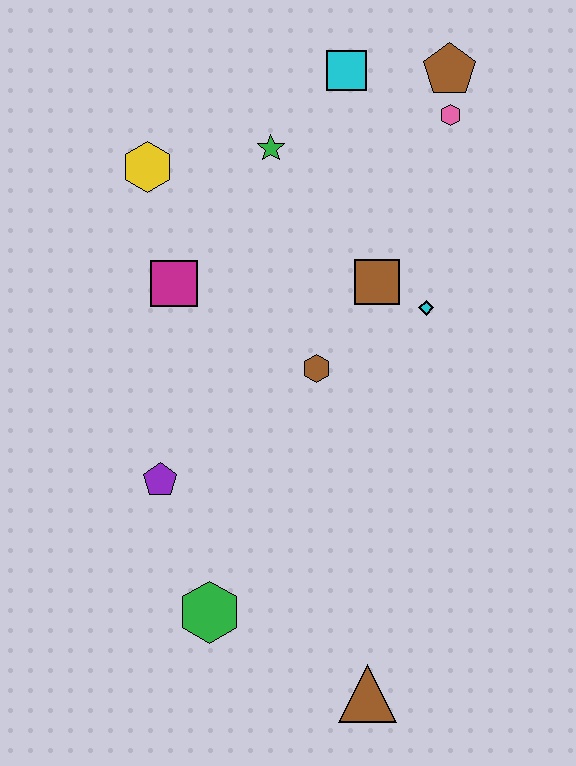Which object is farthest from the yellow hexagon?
The brown triangle is farthest from the yellow hexagon.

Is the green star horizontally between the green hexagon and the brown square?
Yes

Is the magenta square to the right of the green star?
No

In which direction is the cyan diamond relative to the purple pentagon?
The cyan diamond is to the right of the purple pentagon.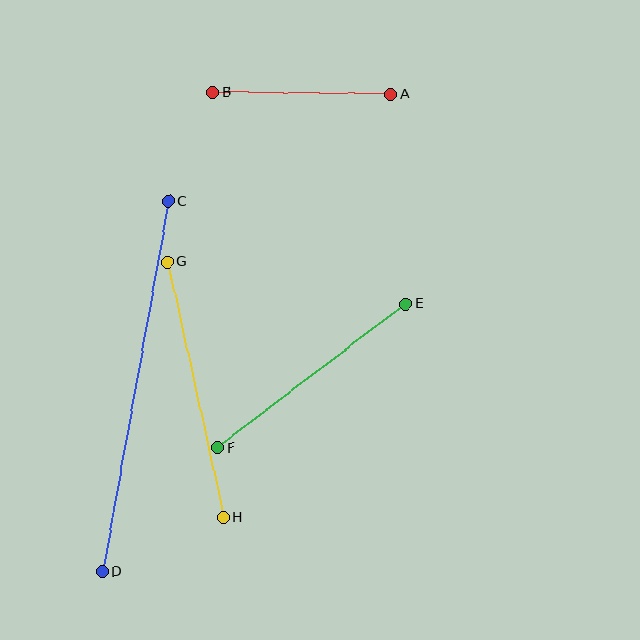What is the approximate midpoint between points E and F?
The midpoint is at approximately (312, 376) pixels.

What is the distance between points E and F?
The distance is approximately 236 pixels.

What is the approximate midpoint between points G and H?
The midpoint is at approximately (196, 390) pixels.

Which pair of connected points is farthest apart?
Points C and D are farthest apart.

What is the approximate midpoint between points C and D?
The midpoint is at approximately (135, 386) pixels.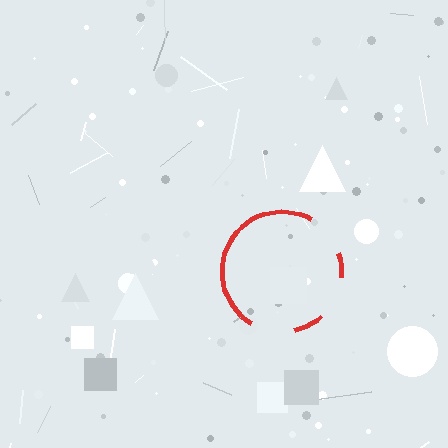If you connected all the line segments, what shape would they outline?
They would outline a circle.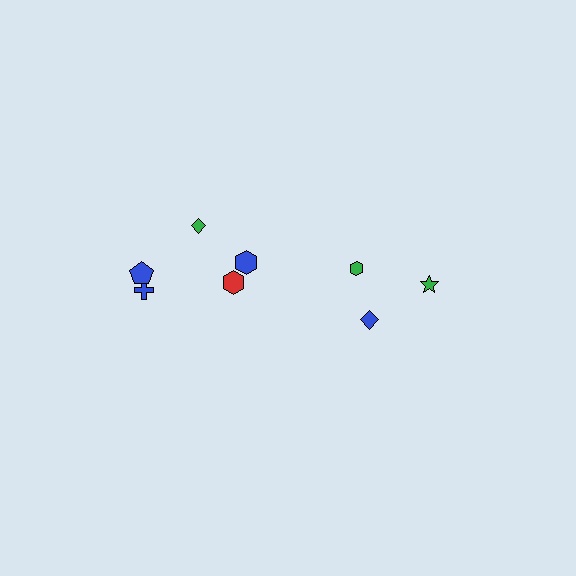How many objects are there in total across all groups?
There are 8 objects.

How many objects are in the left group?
There are 5 objects.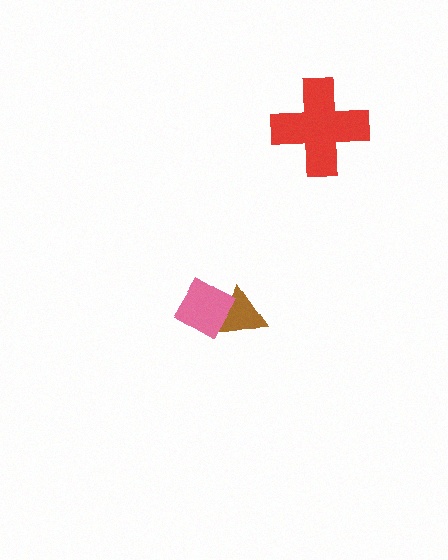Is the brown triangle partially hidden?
Yes, it is partially covered by another shape.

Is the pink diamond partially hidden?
No, no other shape covers it.